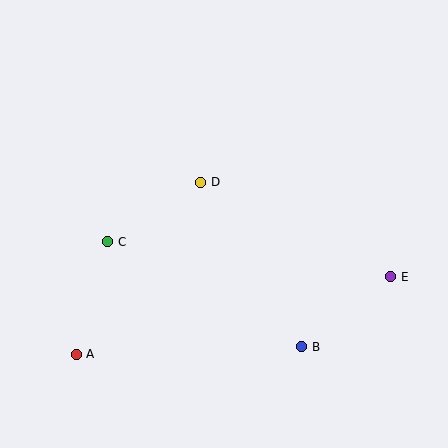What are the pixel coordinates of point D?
Point D is at (201, 182).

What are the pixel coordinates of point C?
Point C is at (108, 242).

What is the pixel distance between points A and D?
The distance between A and D is 213 pixels.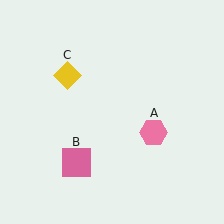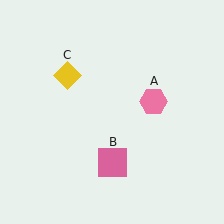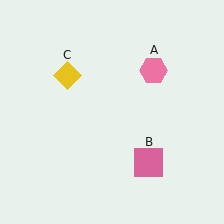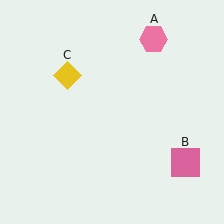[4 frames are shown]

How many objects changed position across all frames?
2 objects changed position: pink hexagon (object A), pink square (object B).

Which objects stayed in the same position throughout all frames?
Yellow diamond (object C) remained stationary.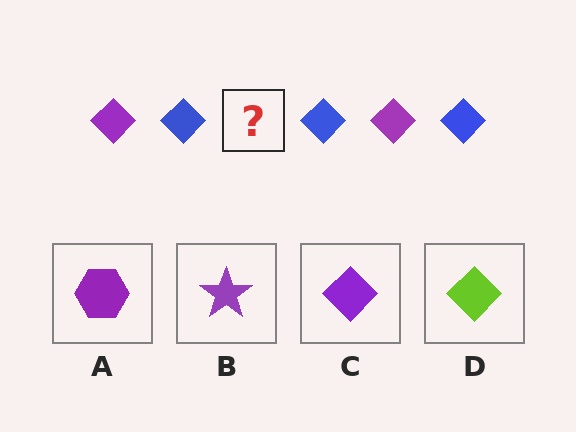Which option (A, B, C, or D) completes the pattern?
C.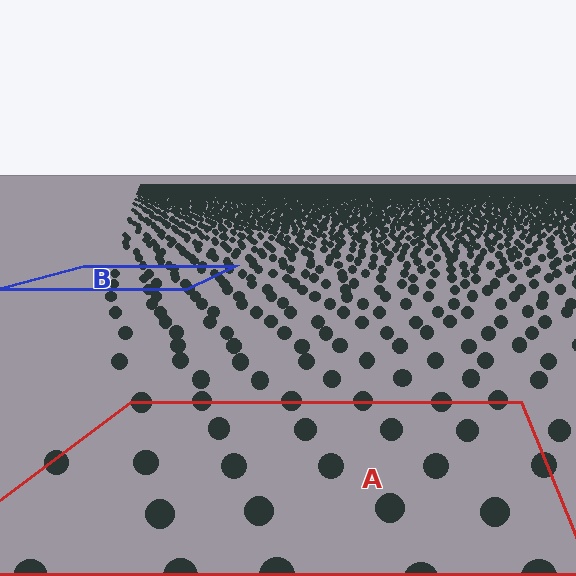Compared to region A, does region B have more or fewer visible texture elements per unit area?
Region B has more texture elements per unit area — they are packed more densely because it is farther away.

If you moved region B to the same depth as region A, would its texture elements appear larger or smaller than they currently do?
They would appear larger. At a closer depth, the same texture elements are projected at a bigger on-screen size.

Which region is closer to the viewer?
Region A is closer. The texture elements there are larger and more spread out.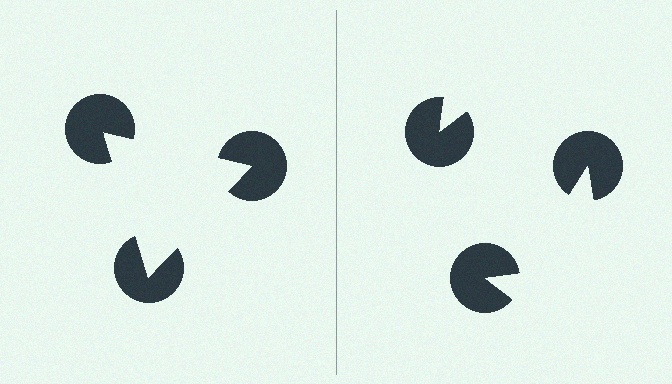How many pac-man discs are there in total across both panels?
6 — 3 on each side.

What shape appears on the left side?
An illusory triangle.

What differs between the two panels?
The pac-man discs are positioned identically on both sides; only the wedge orientations differ. On the left they align to a triangle; on the right they are misaligned.